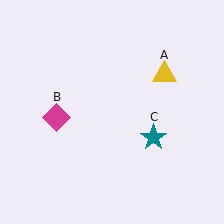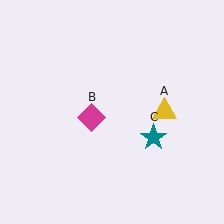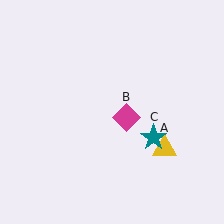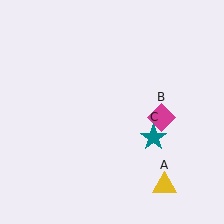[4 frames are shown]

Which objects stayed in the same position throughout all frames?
Teal star (object C) remained stationary.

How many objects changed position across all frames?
2 objects changed position: yellow triangle (object A), magenta diamond (object B).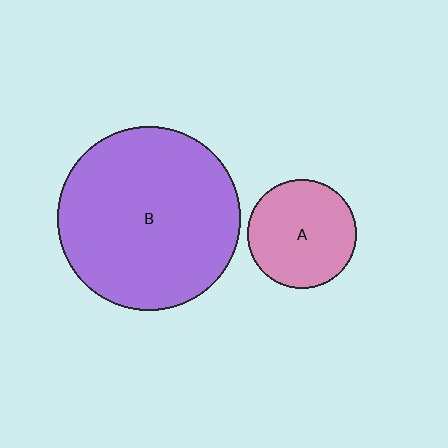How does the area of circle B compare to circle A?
Approximately 2.8 times.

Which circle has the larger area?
Circle B (purple).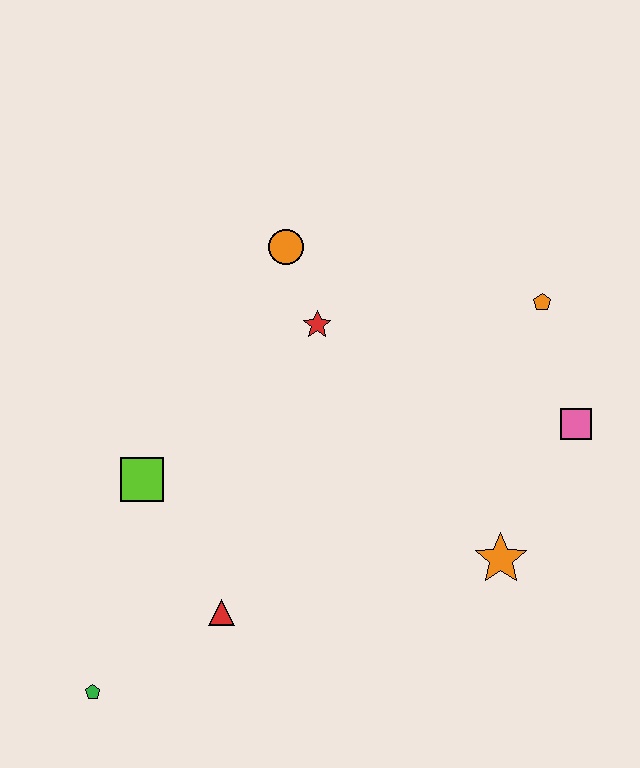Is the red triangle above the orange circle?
No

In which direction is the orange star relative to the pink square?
The orange star is below the pink square.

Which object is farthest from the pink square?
The green pentagon is farthest from the pink square.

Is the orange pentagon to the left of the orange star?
No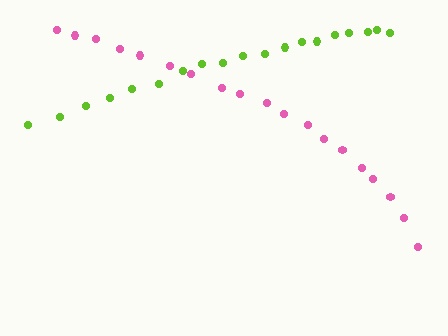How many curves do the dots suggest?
There are 2 distinct paths.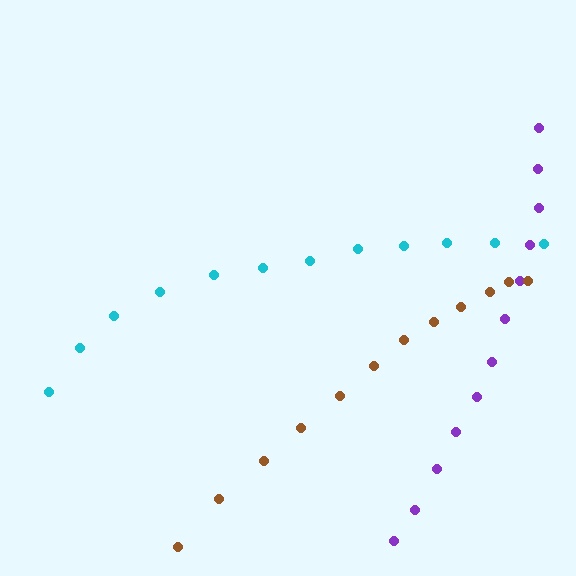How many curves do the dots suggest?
There are 3 distinct paths.